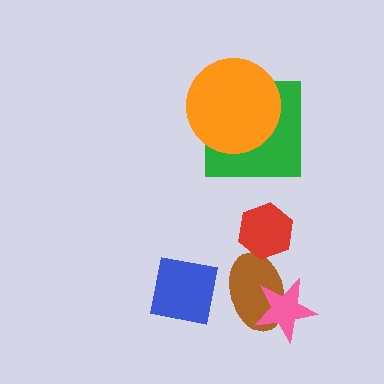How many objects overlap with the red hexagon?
1 object overlaps with the red hexagon.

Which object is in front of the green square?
The orange circle is in front of the green square.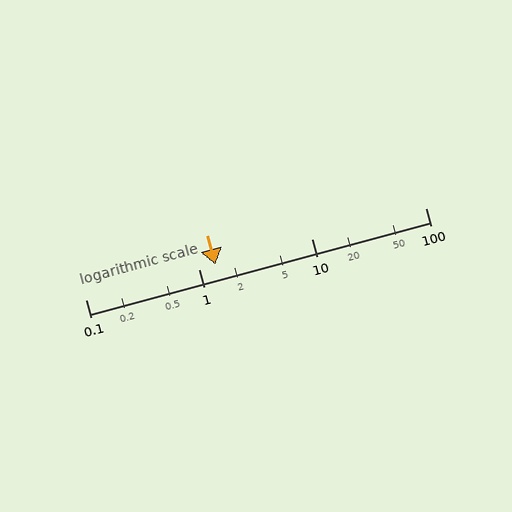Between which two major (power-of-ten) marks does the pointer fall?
The pointer is between 1 and 10.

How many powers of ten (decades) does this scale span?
The scale spans 3 decades, from 0.1 to 100.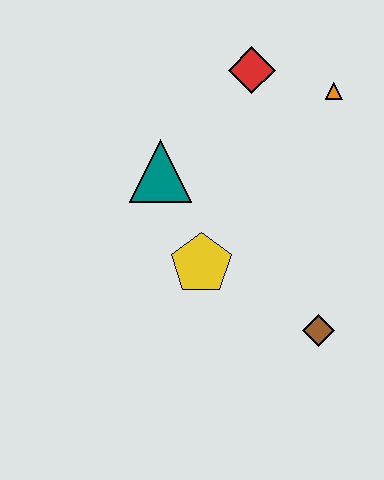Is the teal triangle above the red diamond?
No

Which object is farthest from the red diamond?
The brown diamond is farthest from the red diamond.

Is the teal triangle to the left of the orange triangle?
Yes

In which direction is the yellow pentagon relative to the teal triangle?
The yellow pentagon is below the teal triangle.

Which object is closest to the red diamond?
The orange triangle is closest to the red diamond.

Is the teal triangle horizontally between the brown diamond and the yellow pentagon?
No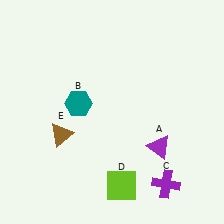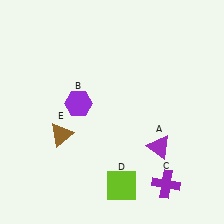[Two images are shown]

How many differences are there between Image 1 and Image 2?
There is 1 difference between the two images.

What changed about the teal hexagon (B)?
In Image 1, B is teal. In Image 2, it changed to purple.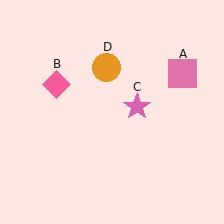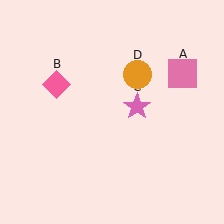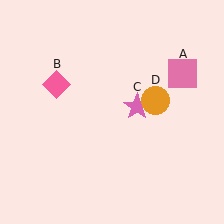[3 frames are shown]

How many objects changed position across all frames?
1 object changed position: orange circle (object D).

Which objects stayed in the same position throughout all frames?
Pink square (object A) and pink diamond (object B) and pink star (object C) remained stationary.